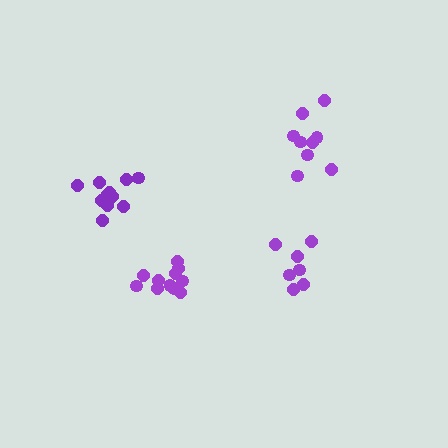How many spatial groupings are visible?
There are 4 spatial groupings.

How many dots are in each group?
Group 1: 11 dots, Group 2: 7 dots, Group 3: 11 dots, Group 4: 9 dots (38 total).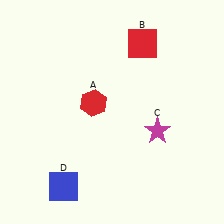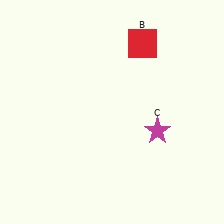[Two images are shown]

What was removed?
The blue square (D), the red hexagon (A) were removed in Image 2.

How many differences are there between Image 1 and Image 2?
There are 2 differences between the two images.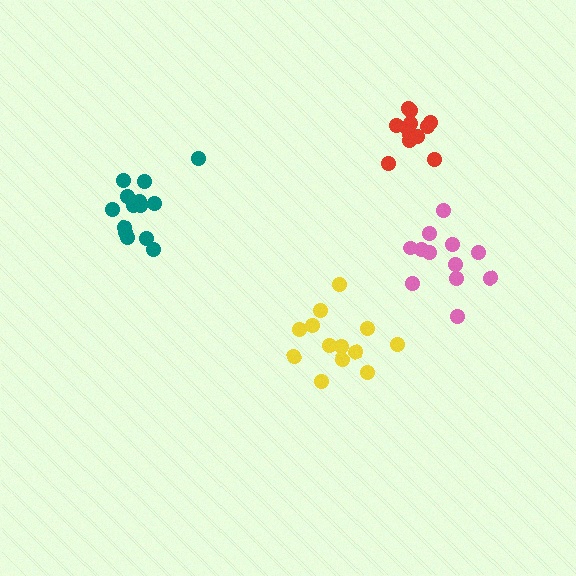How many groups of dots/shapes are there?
There are 4 groups.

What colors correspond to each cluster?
The clusters are colored: red, yellow, pink, teal.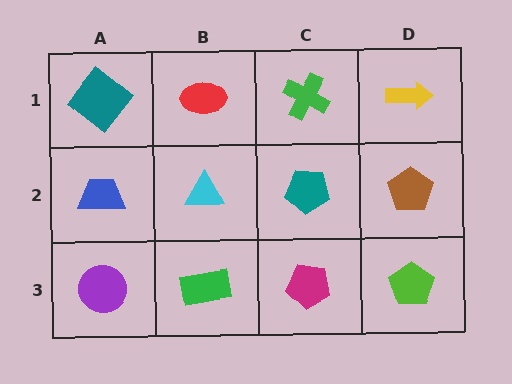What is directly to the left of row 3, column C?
A green rectangle.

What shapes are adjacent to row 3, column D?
A brown pentagon (row 2, column D), a magenta pentagon (row 3, column C).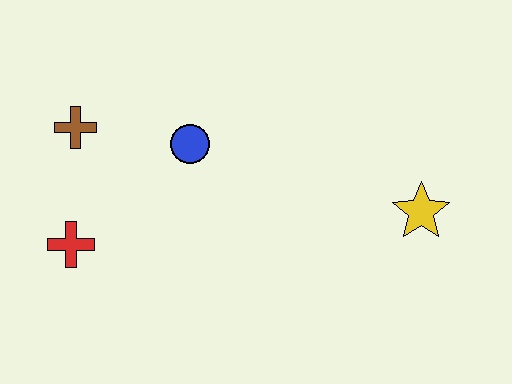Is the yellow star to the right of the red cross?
Yes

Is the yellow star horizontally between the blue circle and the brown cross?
No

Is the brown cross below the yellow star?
No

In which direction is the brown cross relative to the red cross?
The brown cross is above the red cross.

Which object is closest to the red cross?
The brown cross is closest to the red cross.